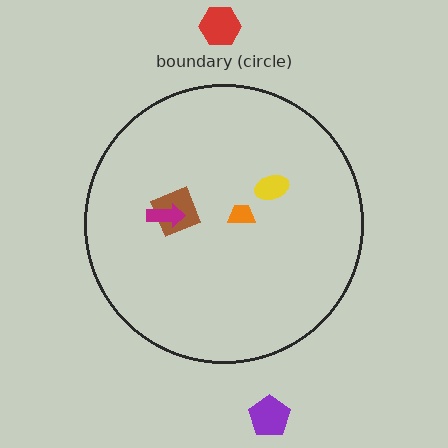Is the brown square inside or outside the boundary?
Inside.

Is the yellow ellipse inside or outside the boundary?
Inside.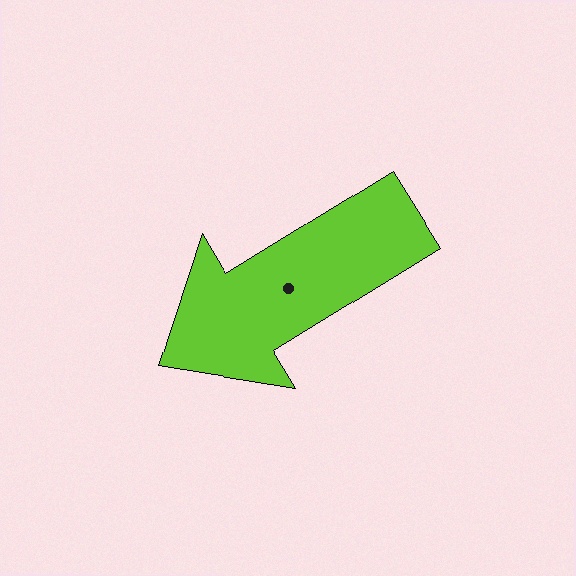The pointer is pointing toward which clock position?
Roughly 8 o'clock.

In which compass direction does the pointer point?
Southwest.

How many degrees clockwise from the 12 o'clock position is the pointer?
Approximately 239 degrees.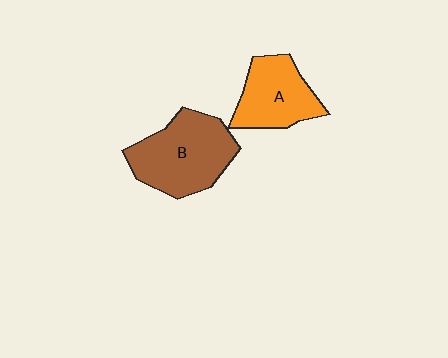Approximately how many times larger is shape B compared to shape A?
Approximately 1.4 times.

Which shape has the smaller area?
Shape A (orange).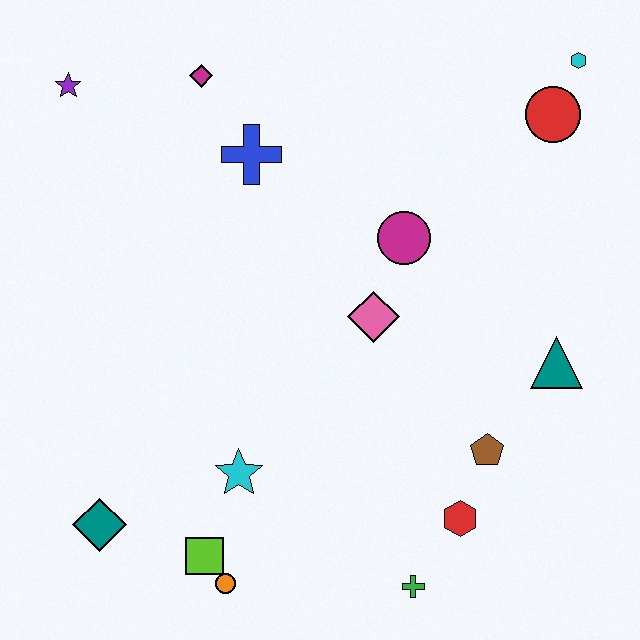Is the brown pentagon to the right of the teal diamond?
Yes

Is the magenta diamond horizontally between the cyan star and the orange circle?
No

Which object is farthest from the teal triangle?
The purple star is farthest from the teal triangle.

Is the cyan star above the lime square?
Yes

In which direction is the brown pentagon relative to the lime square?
The brown pentagon is to the right of the lime square.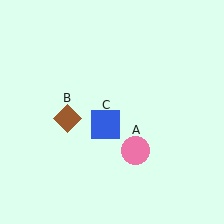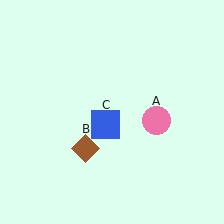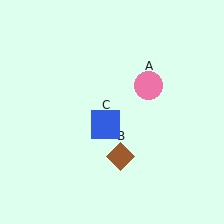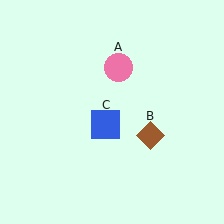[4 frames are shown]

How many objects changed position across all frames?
2 objects changed position: pink circle (object A), brown diamond (object B).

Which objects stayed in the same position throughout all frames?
Blue square (object C) remained stationary.